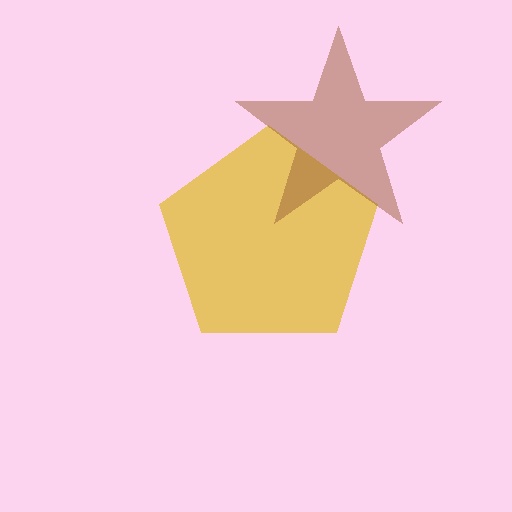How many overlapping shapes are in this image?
There are 2 overlapping shapes in the image.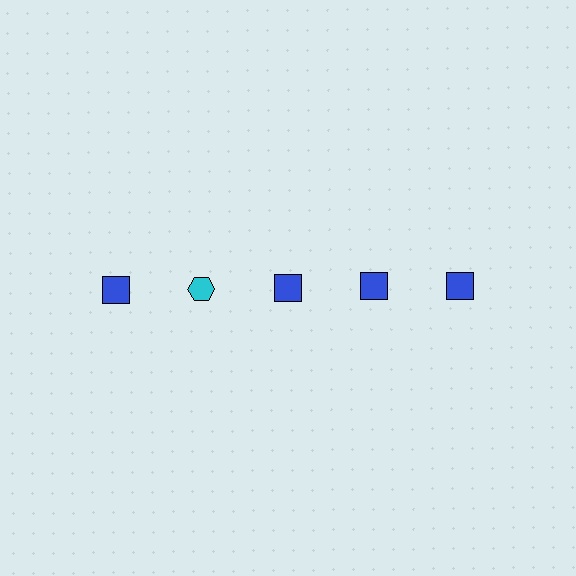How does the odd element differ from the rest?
It differs in both color (cyan instead of blue) and shape (hexagon instead of square).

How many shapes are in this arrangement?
There are 5 shapes arranged in a grid pattern.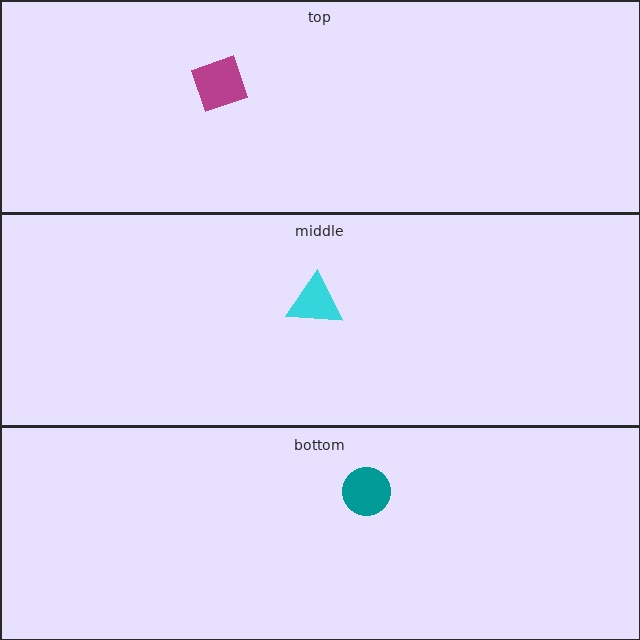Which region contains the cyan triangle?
The middle region.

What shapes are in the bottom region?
The teal circle.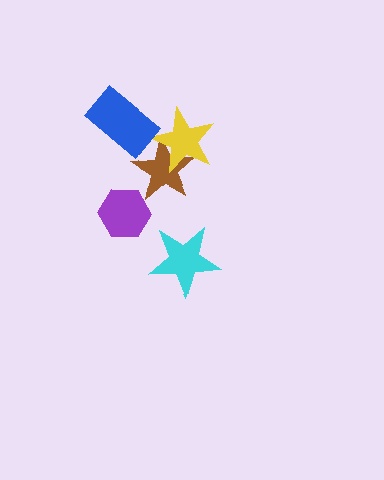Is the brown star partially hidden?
Yes, it is partially covered by another shape.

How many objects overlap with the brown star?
1 object overlaps with the brown star.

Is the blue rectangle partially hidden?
No, no other shape covers it.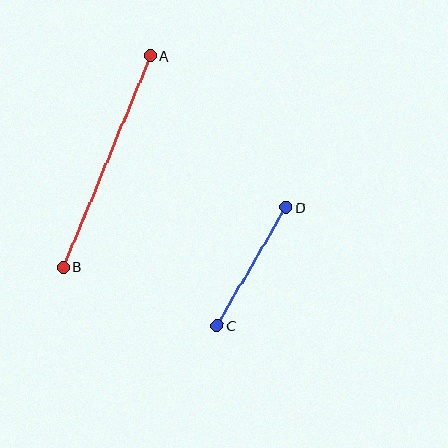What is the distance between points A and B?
The distance is approximately 229 pixels.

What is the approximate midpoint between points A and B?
The midpoint is at approximately (107, 162) pixels.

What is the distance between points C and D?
The distance is approximately 137 pixels.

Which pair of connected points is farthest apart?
Points A and B are farthest apart.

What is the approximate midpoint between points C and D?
The midpoint is at approximately (252, 266) pixels.